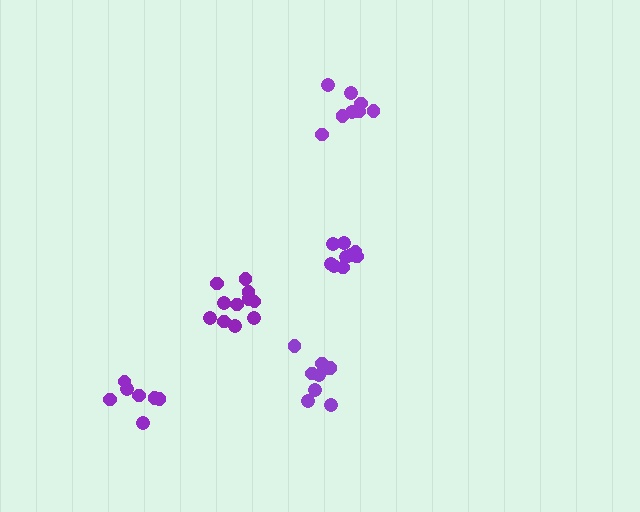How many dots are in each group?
Group 1: 9 dots, Group 2: 8 dots, Group 3: 7 dots, Group 4: 9 dots, Group 5: 11 dots (44 total).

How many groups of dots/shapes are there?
There are 5 groups.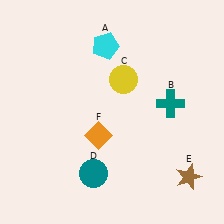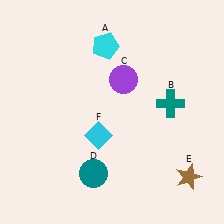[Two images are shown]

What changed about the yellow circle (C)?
In Image 1, C is yellow. In Image 2, it changed to purple.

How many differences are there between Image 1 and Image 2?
There are 2 differences between the two images.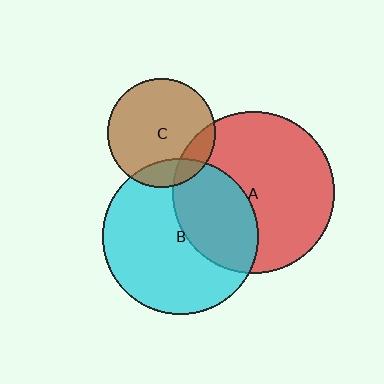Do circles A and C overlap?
Yes.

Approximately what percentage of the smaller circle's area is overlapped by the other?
Approximately 15%.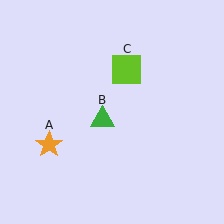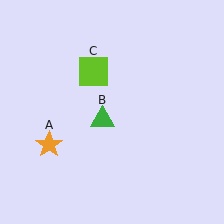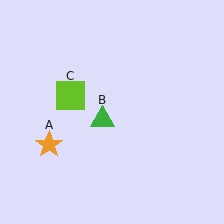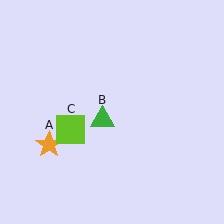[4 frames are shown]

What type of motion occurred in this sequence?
The lime square (object C) rotated counterclockwise around the center of the scene.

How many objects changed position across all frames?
1 object changed position: lime square (object C).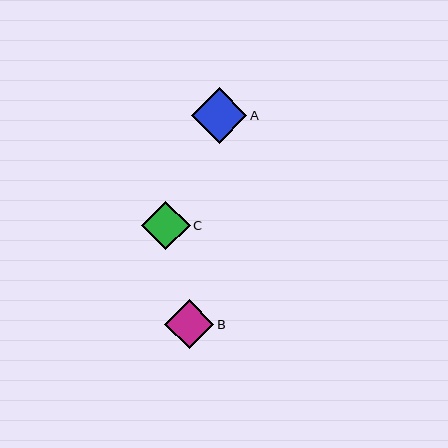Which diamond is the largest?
Diamond A is the largest with a size of approximately 56 pixels.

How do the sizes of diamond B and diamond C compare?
Diamond B and diamond C are approximately the same size.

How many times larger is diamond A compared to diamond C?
Diamond A is approximately 1.1 times the size of diamond C.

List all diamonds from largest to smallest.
From largest to smallest: A, B, C.